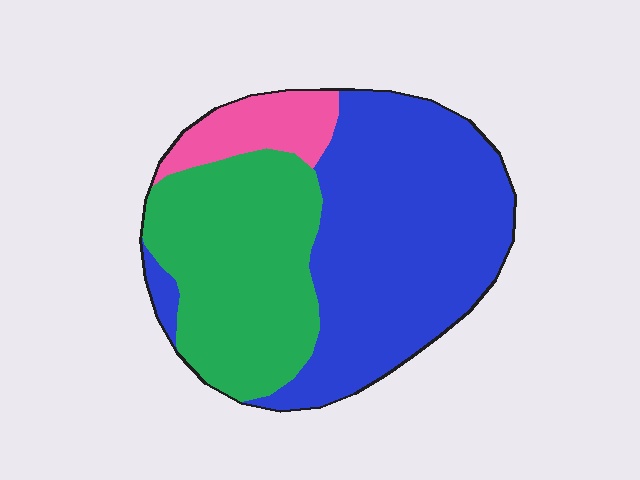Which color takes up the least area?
Pink, at roughly 10%.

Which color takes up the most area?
Blue, at roughly 55%.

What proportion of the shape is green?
Green takes up between a third and a half of the shape.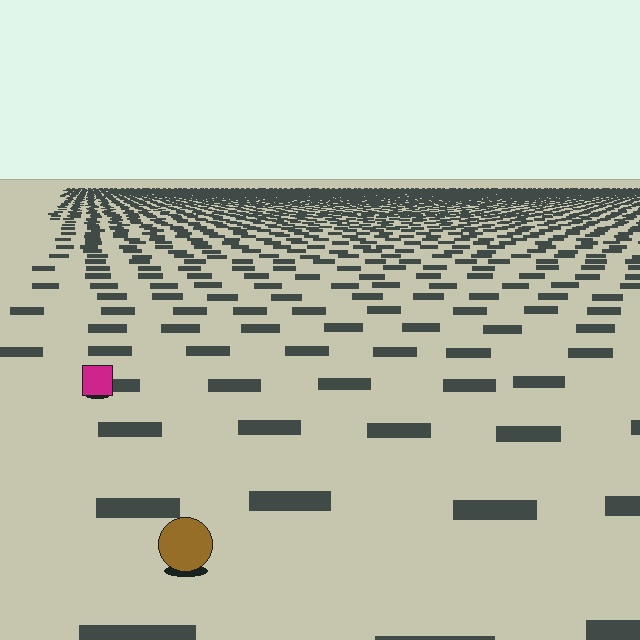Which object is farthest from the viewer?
The magenta square is farthest from the viewer. It appears smaller and the ground texture around it is denser.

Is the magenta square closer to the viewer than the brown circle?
No. The brown circle is closer — you can tell from the texture gradient: the ground texture is coarser near it.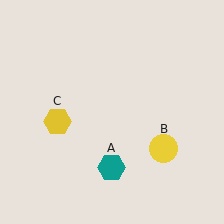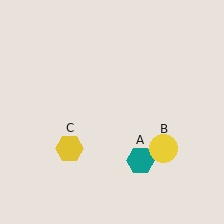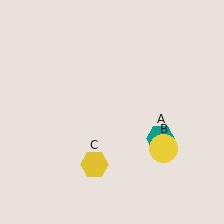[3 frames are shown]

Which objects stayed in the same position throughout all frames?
Yellow circle (object B) remained stationary.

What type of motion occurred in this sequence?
The teal hexagon (object A), yellow hexagon (object C) rotated counterclockwise around the center of the scene.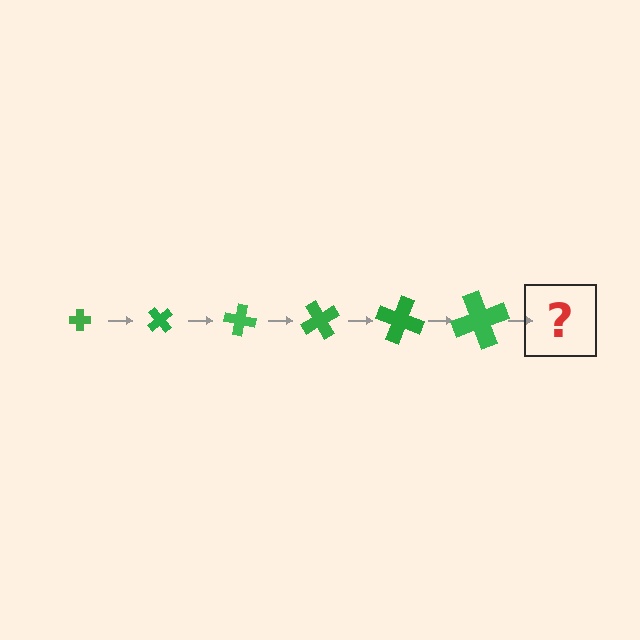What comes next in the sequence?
The next element should be a cross, larger than the previous one and rotated 300 degrees from the start.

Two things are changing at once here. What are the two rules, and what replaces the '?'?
The two rules are that the cross grows larger each step and it rotates 50 degrees each step. The '?' should be a cross, larger than the previous one and rotated 300 degrees from the start.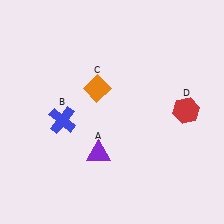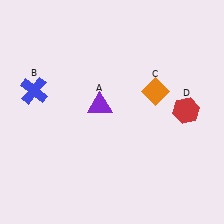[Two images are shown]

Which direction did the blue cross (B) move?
The blue cross (B) moved up.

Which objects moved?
The objects that moved are: the purple triangle (A), the blue cross (B), the orange diamond (C).